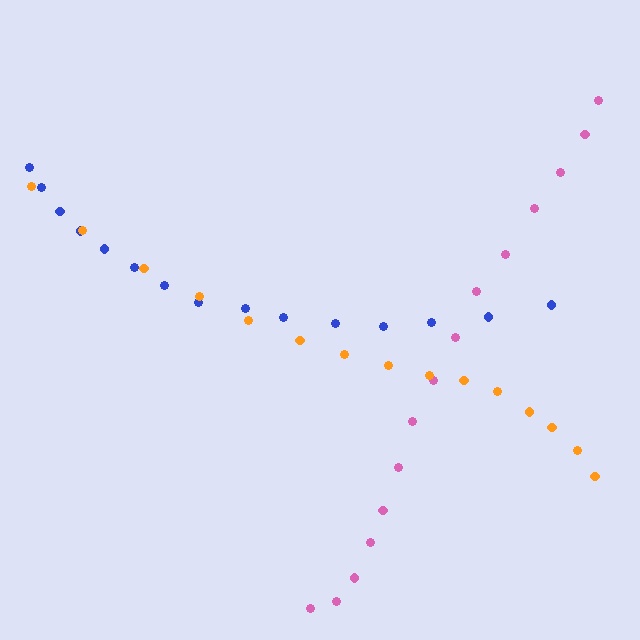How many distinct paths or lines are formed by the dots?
There are 3 distinct paths.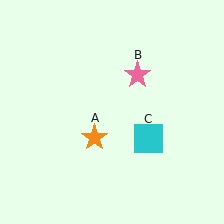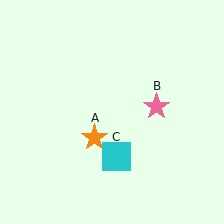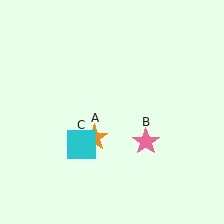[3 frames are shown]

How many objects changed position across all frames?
2 objects changed position: pink star (object B), cyan square (object C).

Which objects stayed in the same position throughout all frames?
Orange star (object A) remained stationary.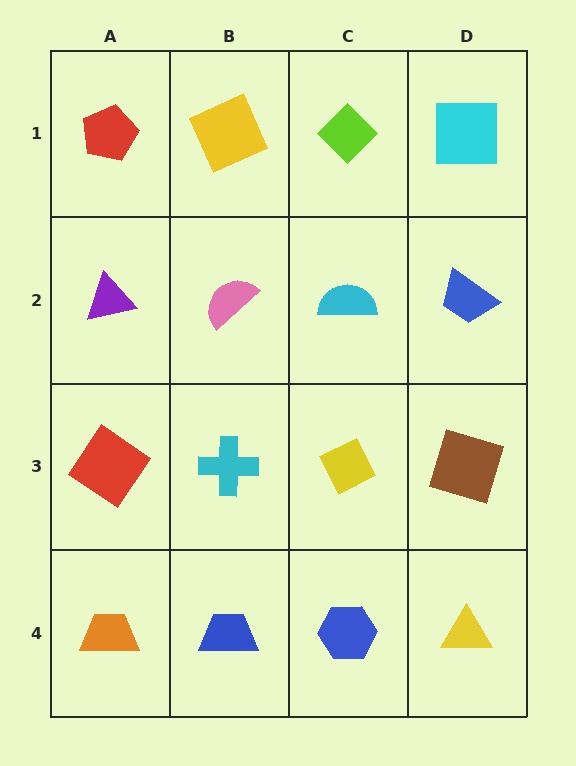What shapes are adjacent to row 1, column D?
A blue trapezoid (row 2, column D), a lime diamond (row 1, column C).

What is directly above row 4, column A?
A red diamond.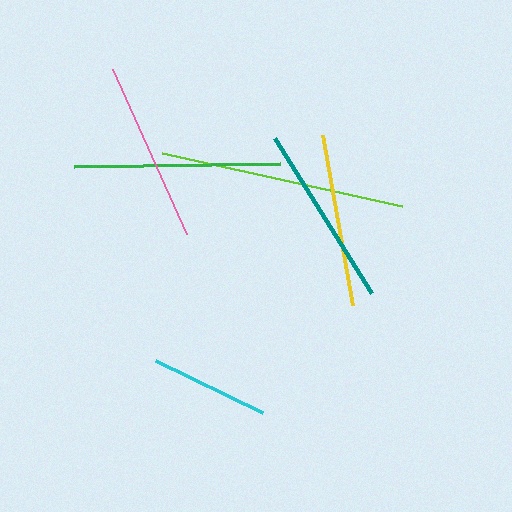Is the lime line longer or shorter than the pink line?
The lime line is longer than the pink line.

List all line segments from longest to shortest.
From longest to shortest: lime, green, teal, pink, yellow, cyan.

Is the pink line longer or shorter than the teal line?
The teal line is longer than the pink line.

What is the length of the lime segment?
The lime segment is approximately 246 pixels long.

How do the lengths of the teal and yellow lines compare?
The teal and yellow lines are approximately the same length.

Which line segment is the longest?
The lime line is the longest at approximately 246 pixels.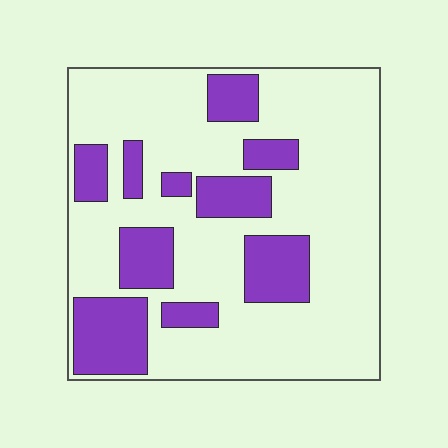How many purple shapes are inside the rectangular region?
10.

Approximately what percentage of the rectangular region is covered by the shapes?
Approximately 25%.